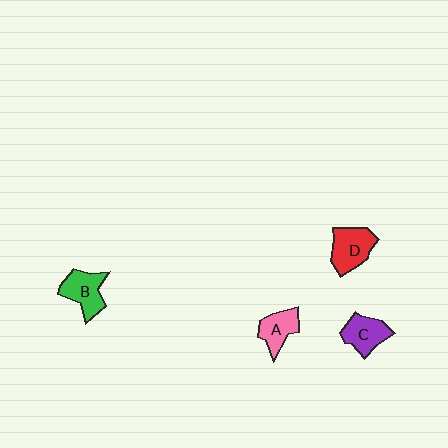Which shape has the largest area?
Shape D (red).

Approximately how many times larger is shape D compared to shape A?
Approximately 1.3 times.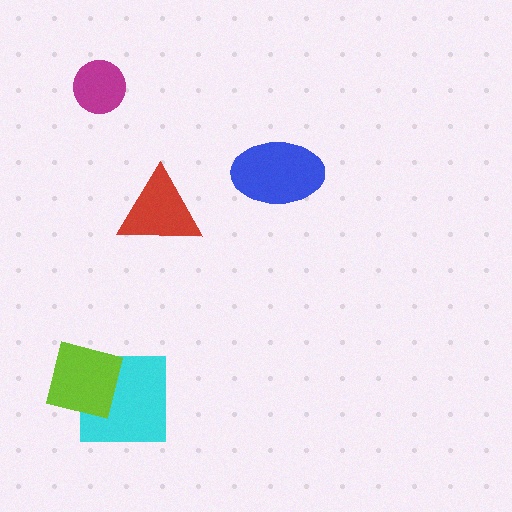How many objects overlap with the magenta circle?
0 objects overlap with the magenta circle.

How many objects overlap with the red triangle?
0 objects overlap with the red triangle.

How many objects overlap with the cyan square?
1 object overlaps with the cyan square.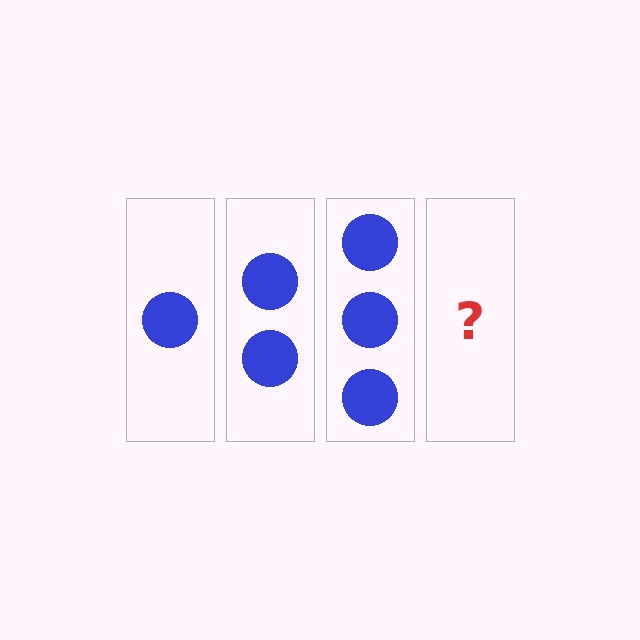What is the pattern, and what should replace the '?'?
The pattern is that each step adds one more circle. The '?' should be 4 circles.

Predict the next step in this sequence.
The next step is 4 circles.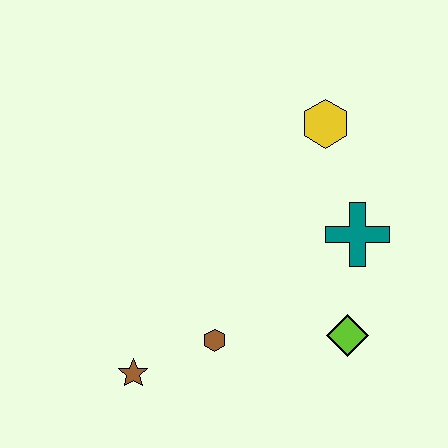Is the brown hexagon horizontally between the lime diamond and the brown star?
Yes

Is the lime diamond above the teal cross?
No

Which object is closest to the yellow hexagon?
The teal cross is closest to the yellow hexagon.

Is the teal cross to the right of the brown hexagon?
Yes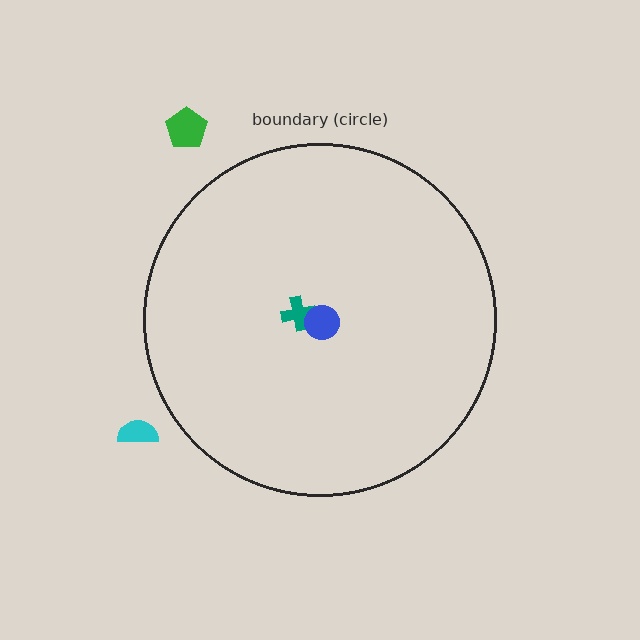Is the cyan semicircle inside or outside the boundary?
Outside.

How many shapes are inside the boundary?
2 inside, 2 outside.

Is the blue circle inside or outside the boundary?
Inside.